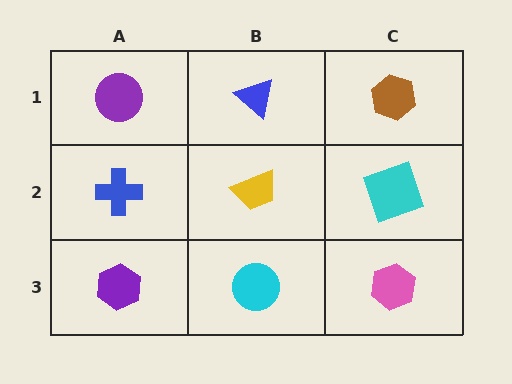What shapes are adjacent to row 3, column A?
A blue cross (row 2, column A), a cyan circle (row 3, column B).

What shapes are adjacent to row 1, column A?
A blue cross (row 2, column A), a blue triangle (row 1, column B).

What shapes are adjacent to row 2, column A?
A purple circle (row 1, column A), a purple hexagon (row 3, column A), a yellow trapezoid (row 2, column B).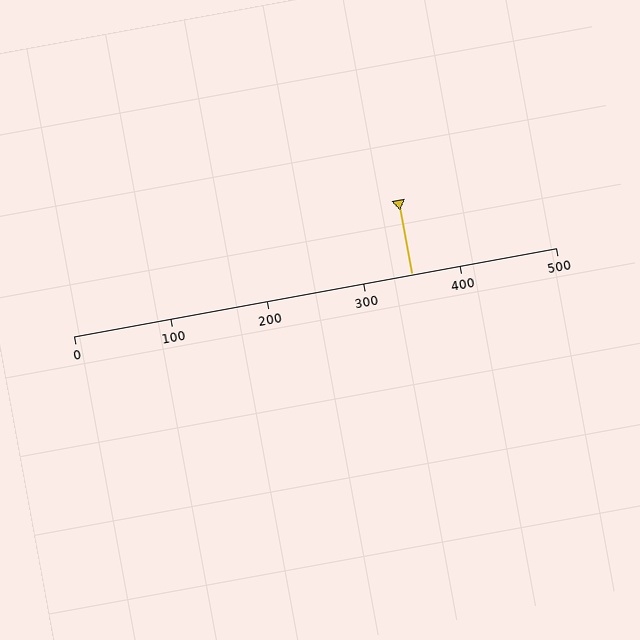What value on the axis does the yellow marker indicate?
The marker indicates approximately 350.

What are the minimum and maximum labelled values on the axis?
The axis runs from 0 to 500.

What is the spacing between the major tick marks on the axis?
The major ticks are spaced 100 apart.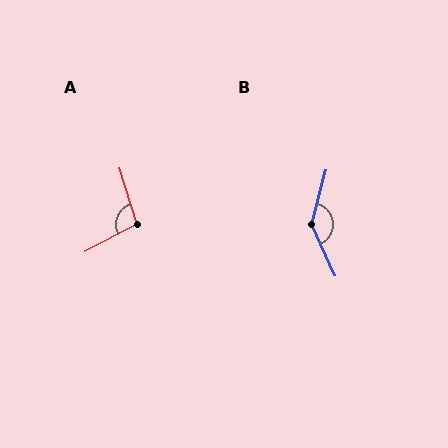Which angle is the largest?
B, at approximately 141 degrees.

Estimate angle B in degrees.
Approximately 141 degrees.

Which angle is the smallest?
A, at approximately 101 degrees.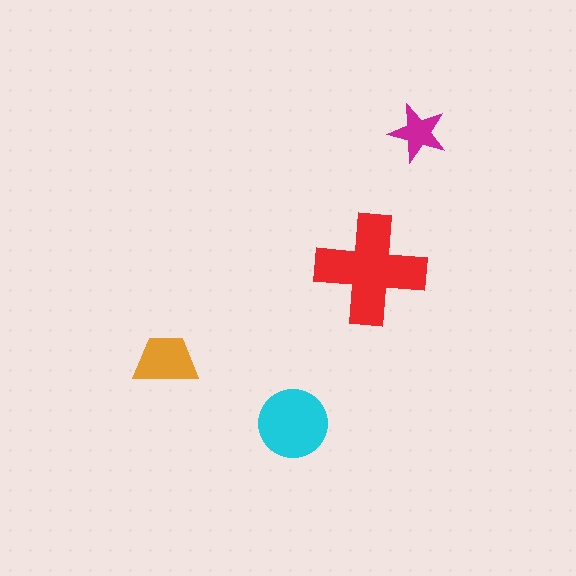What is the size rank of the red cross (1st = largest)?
1st.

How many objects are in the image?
There are 4 objects in the image.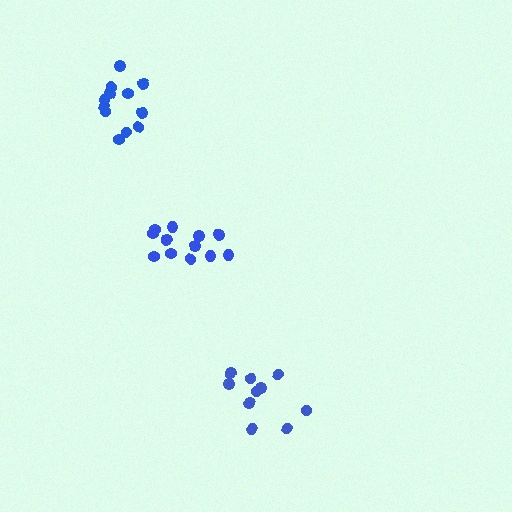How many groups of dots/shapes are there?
There are 3 groups.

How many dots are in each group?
Group 1: 10 dots, Group 2: 12 dots, Group 3: 12 dots (34 total).